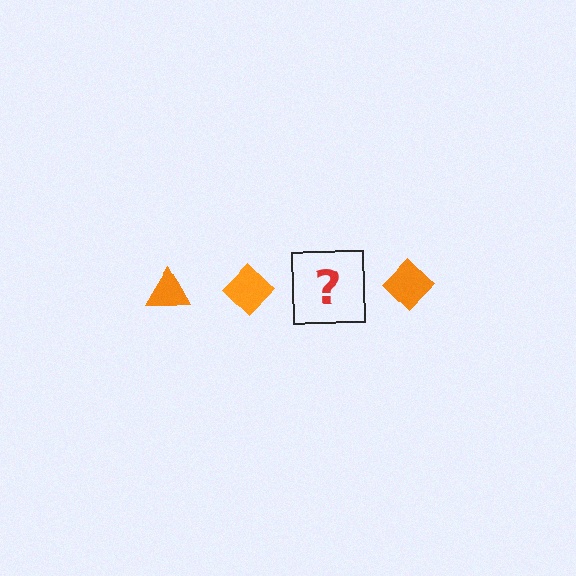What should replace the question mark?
The question mark should be replaced with an orange triangle.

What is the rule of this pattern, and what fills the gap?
The rule is that the pattern cycles through triangle, diamond shapes in orange. The gap should be filled with an orange triangle.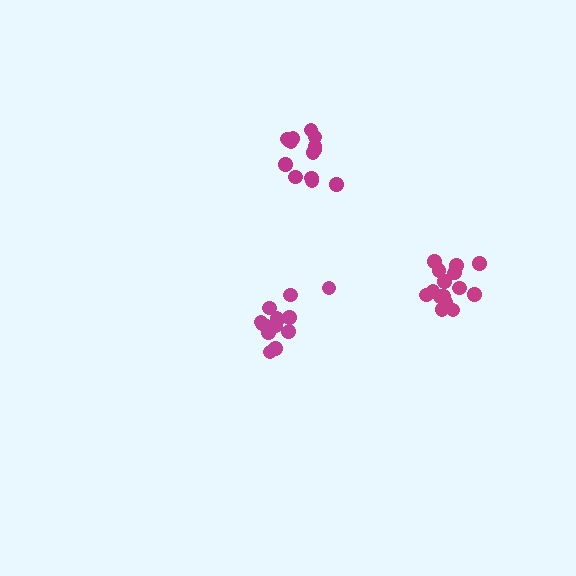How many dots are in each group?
Group 1: 15 dots, Group 2: 15 dots, Group 3: 14 dots (44 total).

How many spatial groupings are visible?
There are 3 spatial groupings.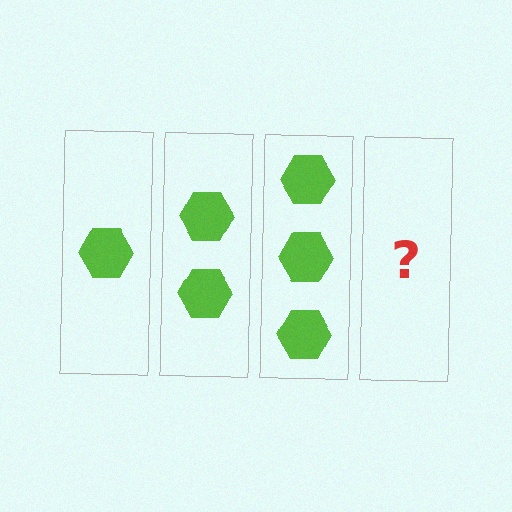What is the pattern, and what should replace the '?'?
The pattern is that each step adds one more hexagon. The '?' should be 4 hexagons.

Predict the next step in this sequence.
The next step is 4 hexagons.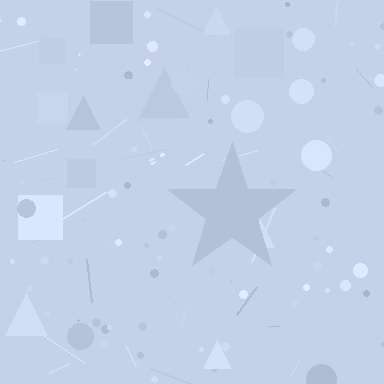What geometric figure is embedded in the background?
A star is embedded in the background.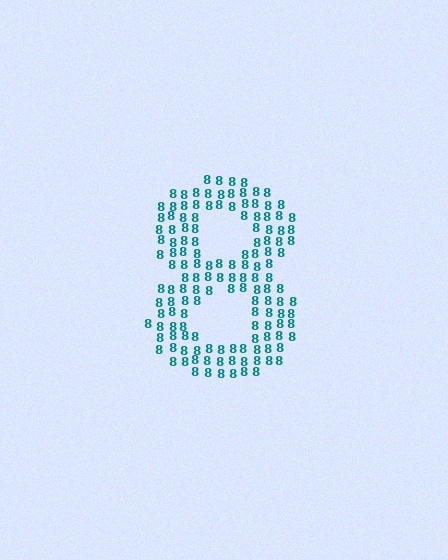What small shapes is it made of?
It is made of small digit 8's.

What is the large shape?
The large shape is the digit 8.